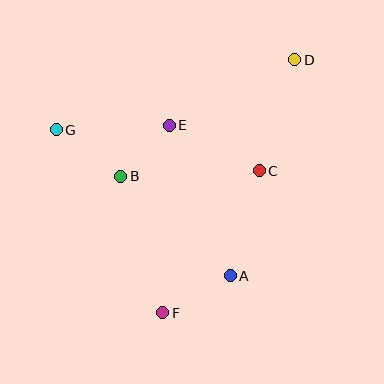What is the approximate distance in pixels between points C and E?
The distance between C and E is approximately 101 pixels.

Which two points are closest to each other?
Points B and E are closest to each other.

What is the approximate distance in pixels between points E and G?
The distance between E and G is approximately 113 pixels.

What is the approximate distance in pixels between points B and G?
The distance between B and G is approximately 80 pixels.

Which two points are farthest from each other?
Points D and F are farthest from each other.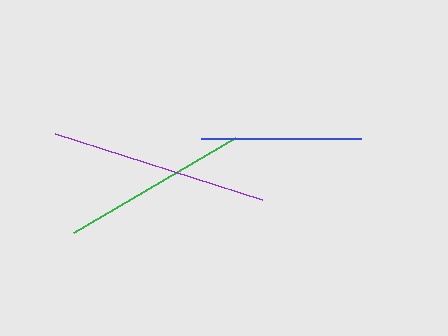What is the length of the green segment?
The green segment is approximately 188 pixels long.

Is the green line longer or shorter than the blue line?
The green line is longer than the blue line.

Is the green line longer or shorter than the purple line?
The purple line is longer than the green line.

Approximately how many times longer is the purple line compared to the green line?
The purple line is approximately 1.2 times the length of the green line.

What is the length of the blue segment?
The blue segment is approximately 160 pixels long.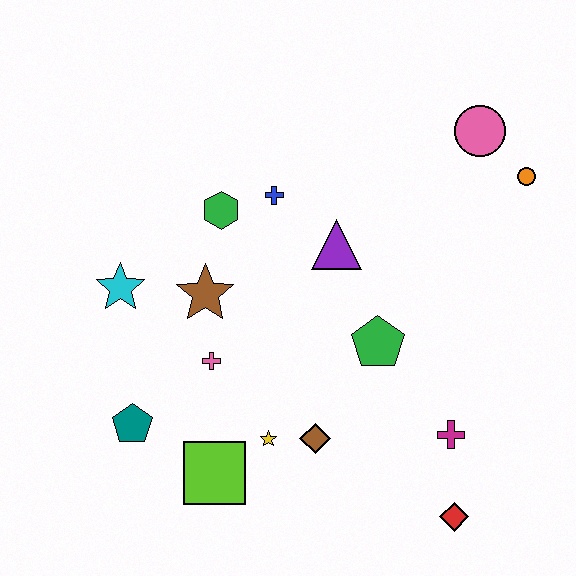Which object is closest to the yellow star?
The brown diamond is closest to the yellow star.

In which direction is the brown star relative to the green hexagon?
The brown star is below the green hexagon.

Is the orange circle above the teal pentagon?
Yes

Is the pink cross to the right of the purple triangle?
No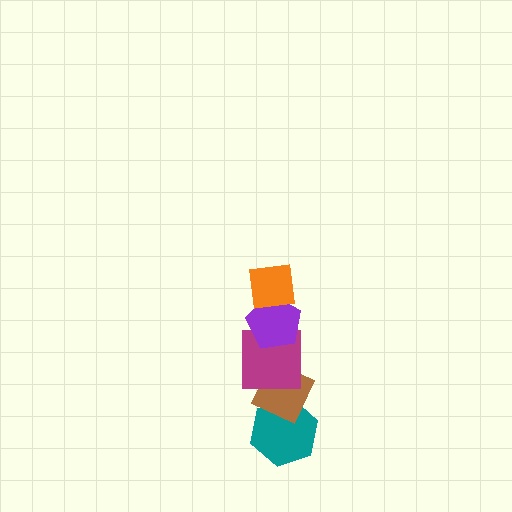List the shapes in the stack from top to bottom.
From top to bottom: the orange square, the purple pentagon, the magenta square, the brown diamond, the teal hexagon.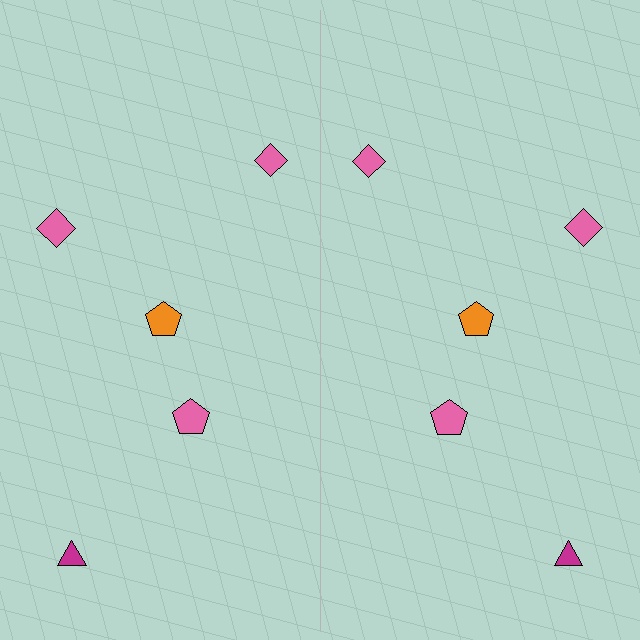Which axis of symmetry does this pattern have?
The pattern has a vertical axis of symmetry running through the center of the image.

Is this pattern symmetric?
Yes, this pattern has bilateral (reflection) symmetry.